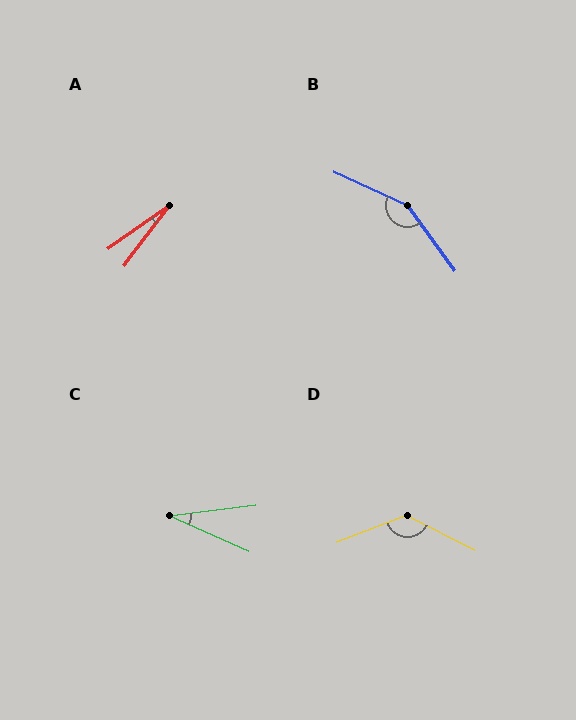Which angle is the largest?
B, at approximately 151 degrees.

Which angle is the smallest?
A, at approximately 18 degrees.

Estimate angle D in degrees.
Approximately 132 degrees.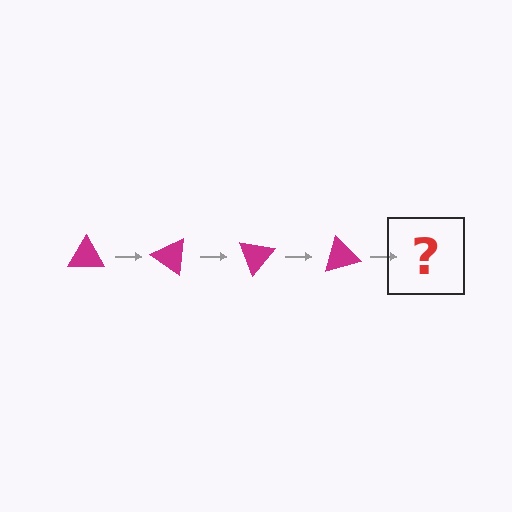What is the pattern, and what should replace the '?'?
The pattern is that the triangle rotates 35 degrees each step. The '?' should be a magenta triangle rotated 140 degrees.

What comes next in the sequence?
The next element should be a magenta triangle rotated 140 degrees.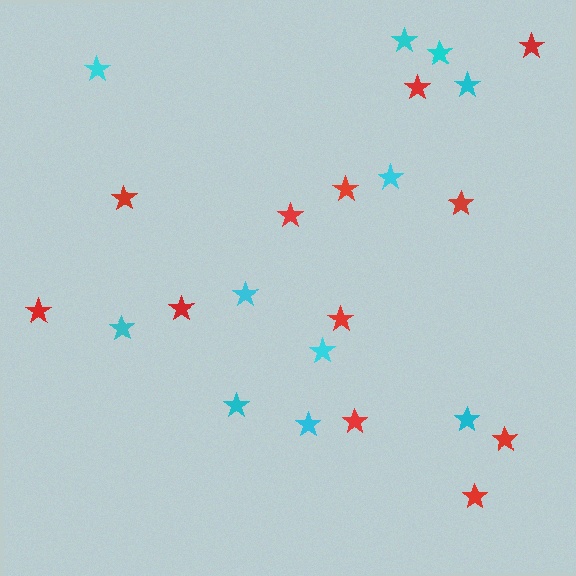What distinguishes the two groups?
There are 2 groups: one group of cyan stars (11) and one group of red stars (12).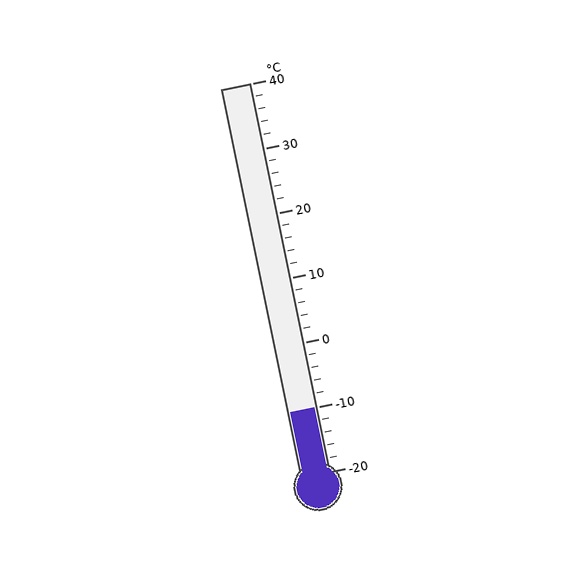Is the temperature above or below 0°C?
The temperature is below 0°C.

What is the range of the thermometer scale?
The thermometer scale ranges from -20°C to 40°C.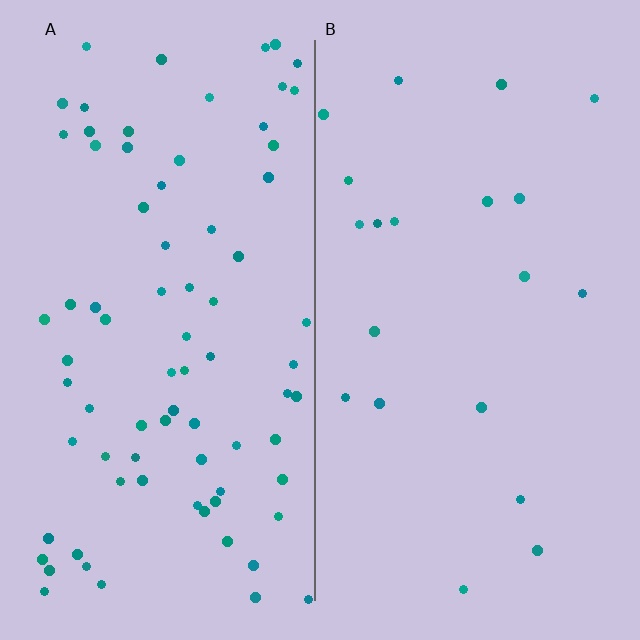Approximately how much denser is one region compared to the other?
Approximately 3.9× — region A over region B.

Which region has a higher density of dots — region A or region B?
A (the left).